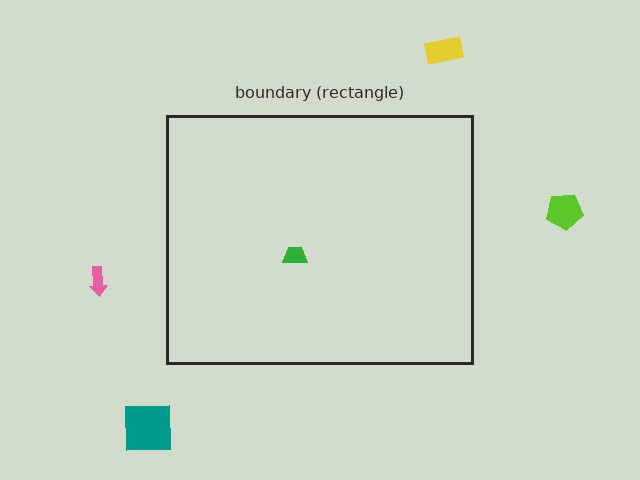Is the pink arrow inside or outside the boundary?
Outside.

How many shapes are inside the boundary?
1 inside, 4 outside.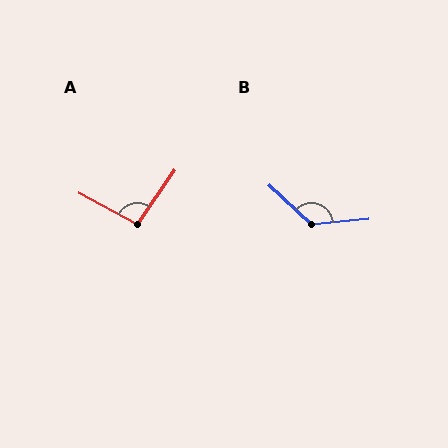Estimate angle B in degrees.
Approximately 132 degrees.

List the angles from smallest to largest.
A (96°), B (132°).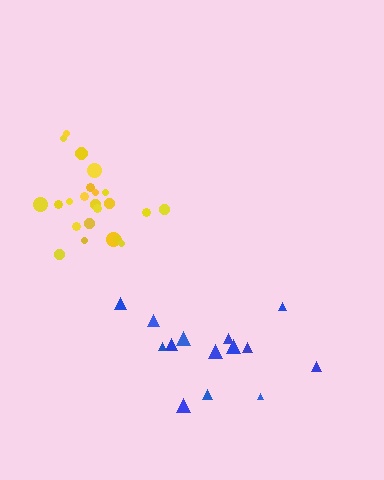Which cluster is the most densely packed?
Yellow.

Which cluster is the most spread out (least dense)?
Blue.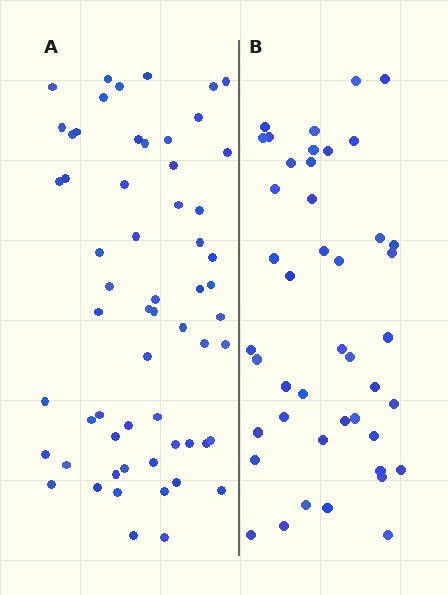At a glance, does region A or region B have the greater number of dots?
Region A (the left region) has more dots.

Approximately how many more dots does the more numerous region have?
Region A has approximately 15 more dots than region B.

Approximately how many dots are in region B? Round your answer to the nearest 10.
About 40 dots. (The exact count is 44, which rounds to 40.)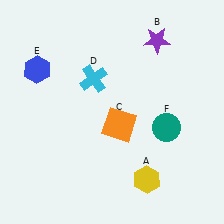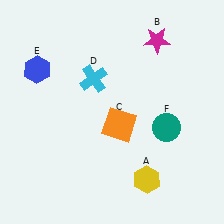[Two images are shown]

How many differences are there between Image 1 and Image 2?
There is 1 difference between the two images.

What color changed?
The star (B) changed from purple in Image 1 to magenta in Image 2.